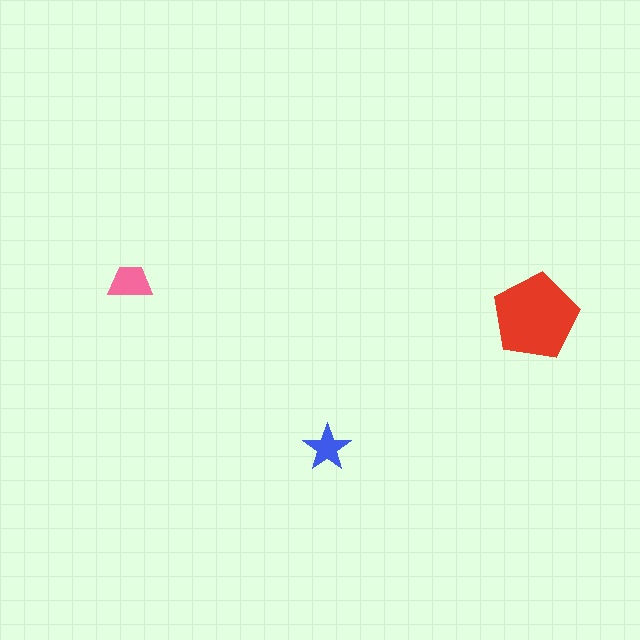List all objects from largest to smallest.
The red pentagon, the pink trapezoid, the blue star.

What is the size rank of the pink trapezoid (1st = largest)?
2nd.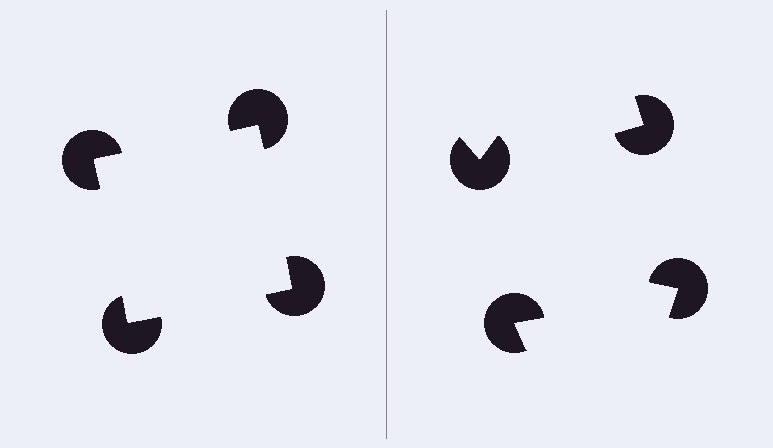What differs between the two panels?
The pac-man discs are positioned identically on both sides; only the wedge orientations differ. On the left they align to a square; on the right they are misaligned.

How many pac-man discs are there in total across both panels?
8 — 4 on each side.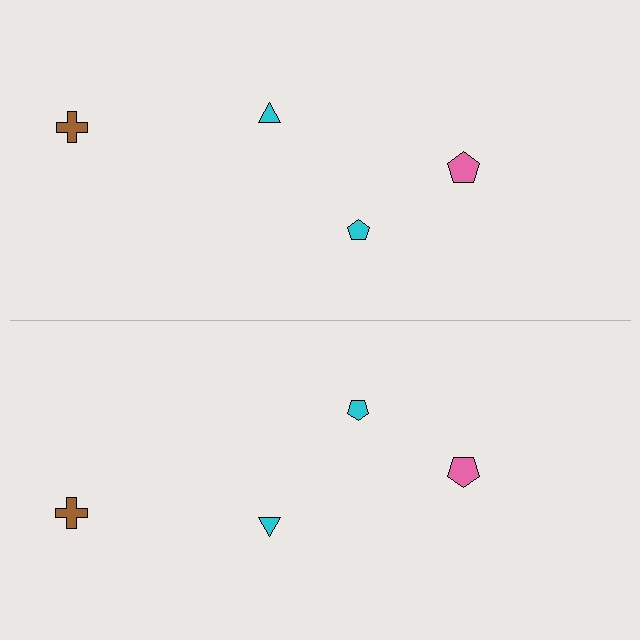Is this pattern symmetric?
Yes, this pattern has bilateral (reflection) symmetry.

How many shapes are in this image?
There are 8 shapes in this image.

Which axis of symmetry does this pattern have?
The pattern has a horizontal axis of symmetry running through the center of the image.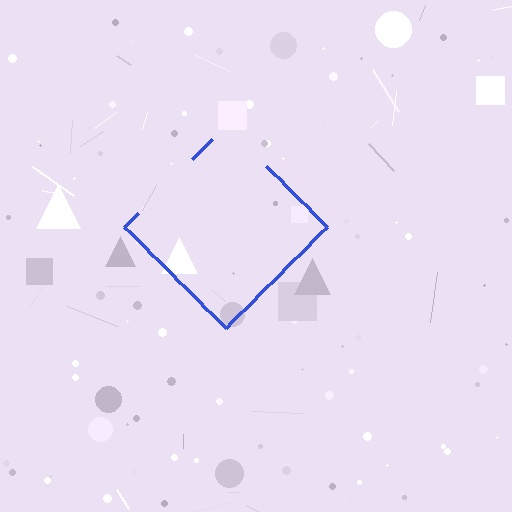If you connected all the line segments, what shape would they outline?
They would outline a diamond.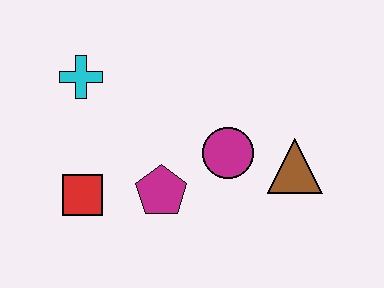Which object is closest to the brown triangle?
The magenta circle is closest to the brown triangle.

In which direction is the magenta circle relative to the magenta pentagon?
The magenta circle is to the right of the magenta pentagon.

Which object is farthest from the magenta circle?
The cyan cross is farthest from the magenta circle.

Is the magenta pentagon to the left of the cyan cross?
No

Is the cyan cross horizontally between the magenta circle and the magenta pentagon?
No